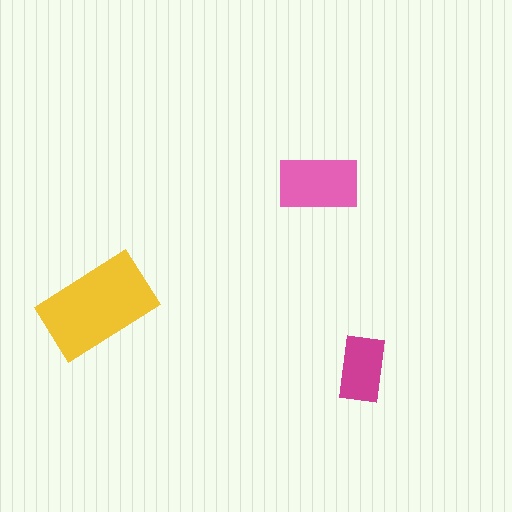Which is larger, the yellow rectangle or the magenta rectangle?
The yellow one.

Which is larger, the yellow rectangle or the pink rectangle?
The yellow one.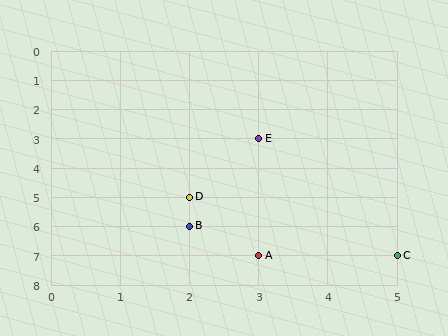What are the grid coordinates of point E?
Point E is at grid coordinates (3, 3).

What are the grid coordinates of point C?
Point C is at grid coordinates (5, 7).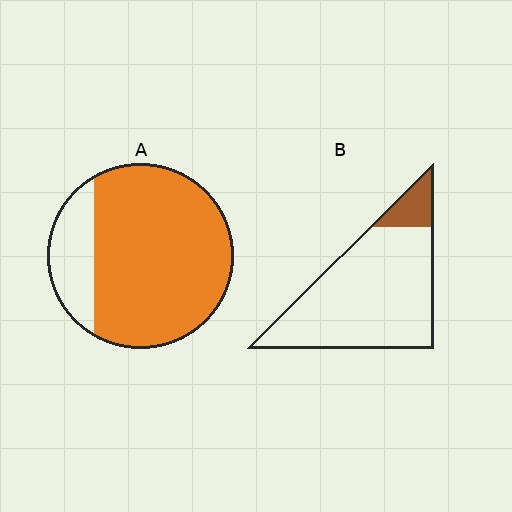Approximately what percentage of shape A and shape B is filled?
A is approximately 80% and B is approximately 10%.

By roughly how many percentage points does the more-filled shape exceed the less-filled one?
By roughly 70 percentage points (A over B).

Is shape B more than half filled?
No.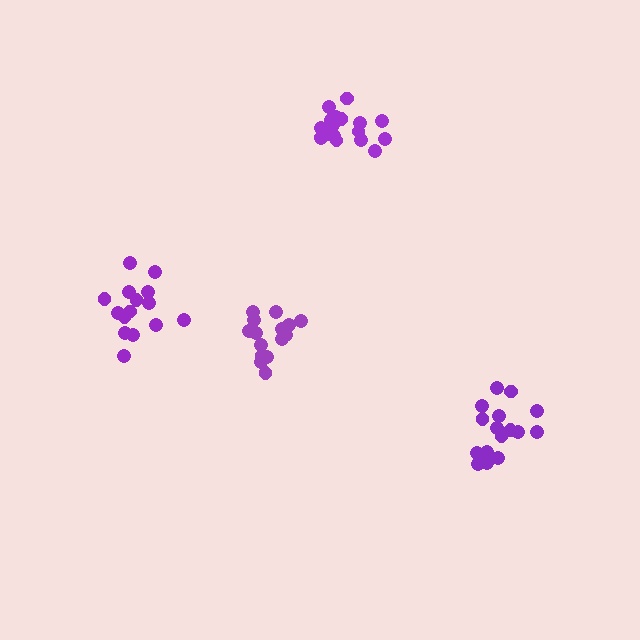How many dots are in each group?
Group 1: 15 dots, Group 2: 15 dots, Group 3: 18 dots, Group 4: 17 dots (65 total).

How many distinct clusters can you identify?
There are 4 distinct clusters.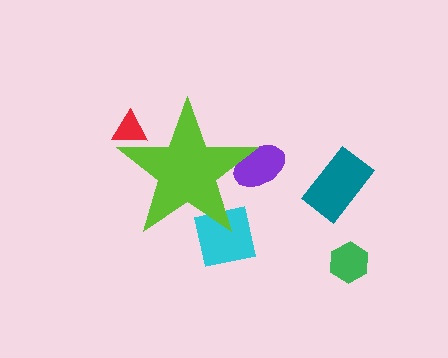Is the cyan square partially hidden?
Yes, the cyan square is partially hidden behind the lime star.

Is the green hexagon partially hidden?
No, the green hexagon is fully visible.